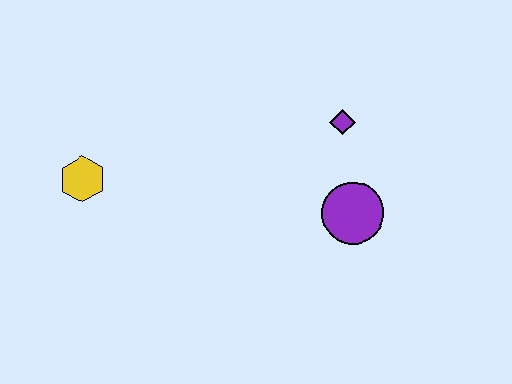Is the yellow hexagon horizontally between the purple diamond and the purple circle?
No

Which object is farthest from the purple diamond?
The yellow hexagon is farthest from the purple diamond.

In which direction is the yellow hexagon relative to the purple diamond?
The yellow hexagon is to the left of the purple diamond.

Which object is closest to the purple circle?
The purple diamond is closest to the purple circle.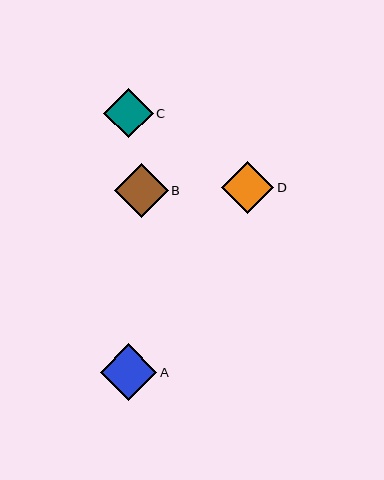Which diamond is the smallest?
Diamond C is the smallest with a size of approximately 49 pixels.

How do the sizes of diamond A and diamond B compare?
Diamond A and diamond B are approximately the same size.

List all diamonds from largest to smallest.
From largest to smallest: A, B, D, C.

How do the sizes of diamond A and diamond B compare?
Diamond A and diamond B are approximately the same size.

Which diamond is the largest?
Diamond A is the largest with a size of approximately 57 pixels.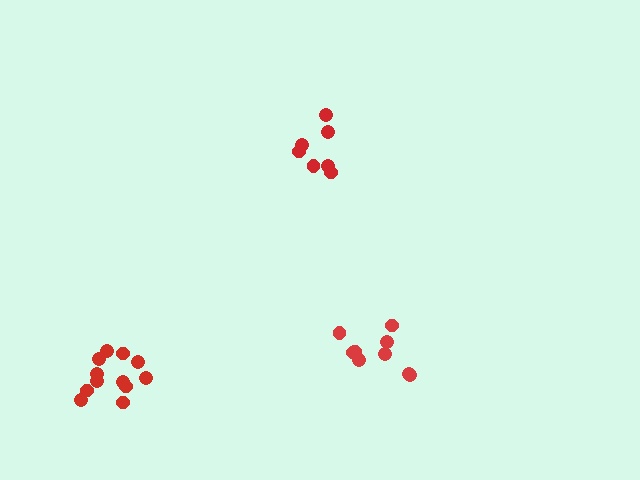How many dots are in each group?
Group 1: 7 dots, Group 2: 12 dots, Group 3: 9 dots (28 total).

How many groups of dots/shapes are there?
There are 3 groups.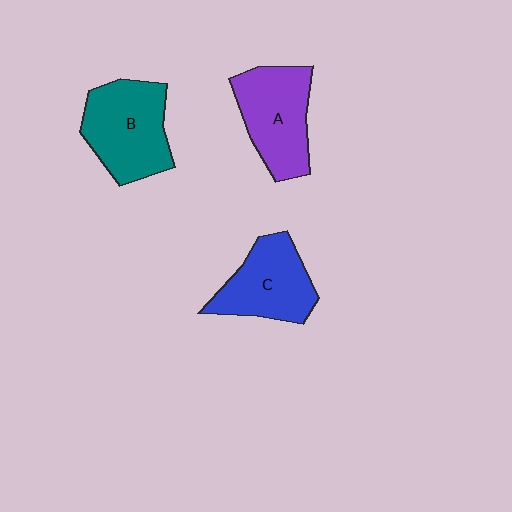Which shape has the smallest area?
Shape C (blue).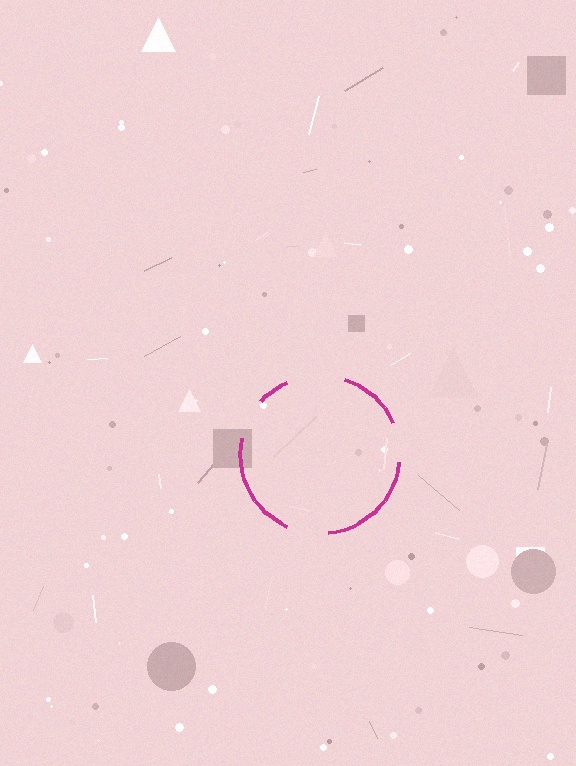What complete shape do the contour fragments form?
The contour fragments form a circle.